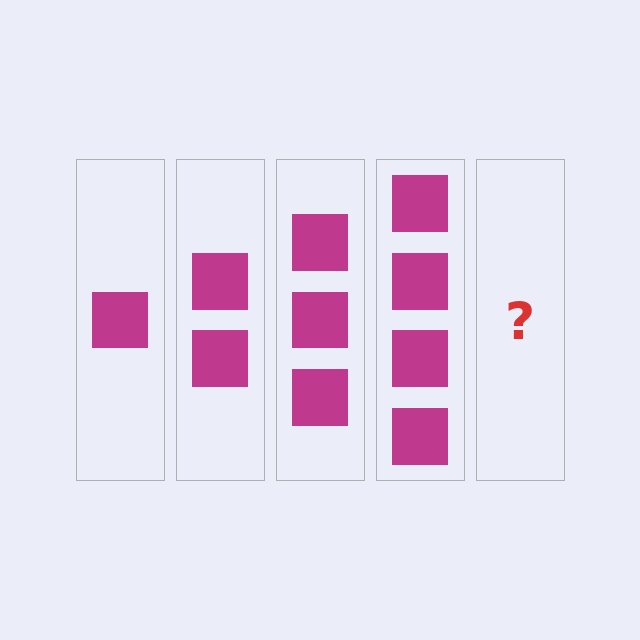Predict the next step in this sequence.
The next step is 5 squares.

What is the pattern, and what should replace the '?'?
The pattern is that each step adds one more square. The '?' should be 5 squares.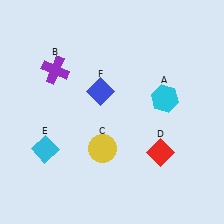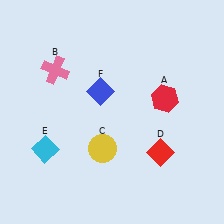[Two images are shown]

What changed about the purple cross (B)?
In Image 1, B is purple. In Image 2, it changed to pink.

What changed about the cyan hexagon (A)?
In Image 1, A is cyan. In Image 2, it changed to red.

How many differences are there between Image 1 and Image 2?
There are 2 differences between the two images.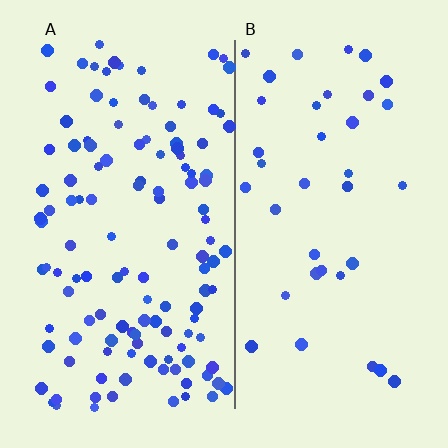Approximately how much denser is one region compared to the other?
Approximately 3.3× — region A over region B.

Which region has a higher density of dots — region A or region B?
A (the left).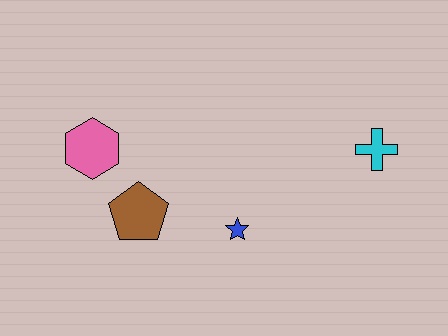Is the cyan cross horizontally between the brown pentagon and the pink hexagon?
No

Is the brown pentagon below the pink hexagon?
Yes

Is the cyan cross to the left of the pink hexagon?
No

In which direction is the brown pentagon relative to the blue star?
The brown pentagon is to the left of the blue star.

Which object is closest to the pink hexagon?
The brown pentagon is closest to the pink hexagon.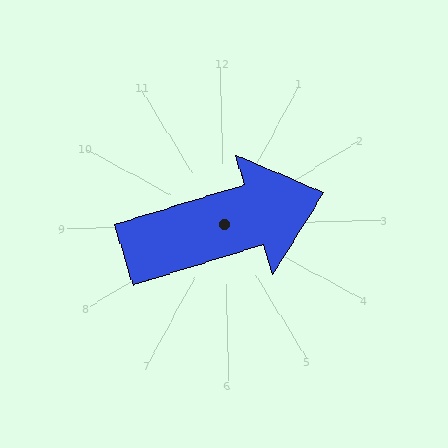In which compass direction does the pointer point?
East.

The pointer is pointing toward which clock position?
Roughly 2 o'clock.